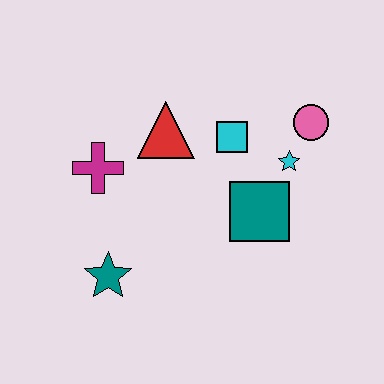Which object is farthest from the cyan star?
The teal star is farthest from the cyan star.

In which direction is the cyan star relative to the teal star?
The cyan star is to the right of the teal star.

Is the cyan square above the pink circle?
No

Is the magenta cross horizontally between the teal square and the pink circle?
No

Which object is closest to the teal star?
The magenta cross is closest to the teal star.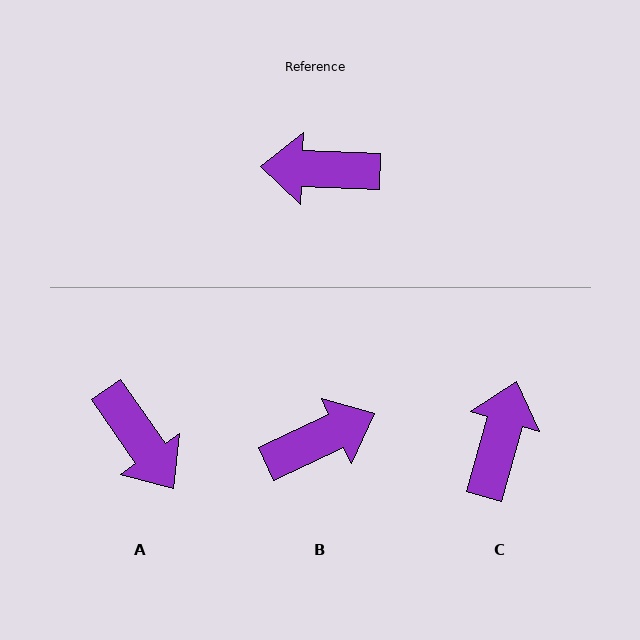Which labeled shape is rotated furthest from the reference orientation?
B, about 153 degrees away.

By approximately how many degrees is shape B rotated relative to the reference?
Approximately 153 degrees clockwise.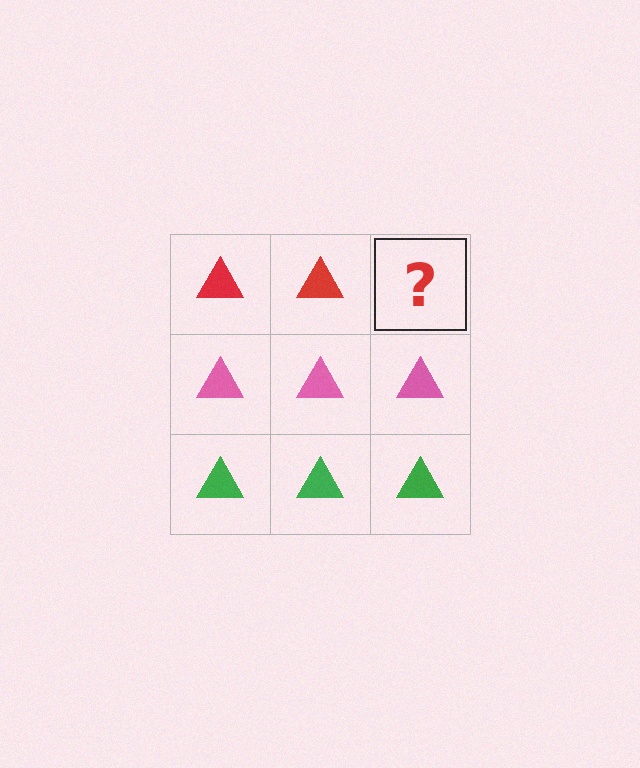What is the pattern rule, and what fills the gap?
The rule is that each row has a consistent color. The gap should be filled with a red triangle.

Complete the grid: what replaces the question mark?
The question mark should be replaced with a red triangle.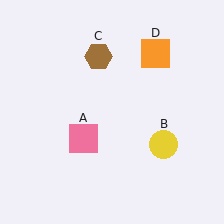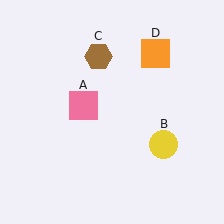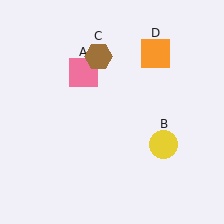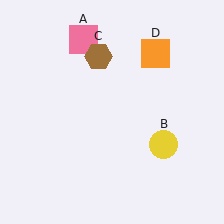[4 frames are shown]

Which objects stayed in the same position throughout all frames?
Yellow circle (object B) and brown hexagon (object C) and orange square (object D) remained stationary.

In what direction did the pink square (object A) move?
The pink square (object A) moved up.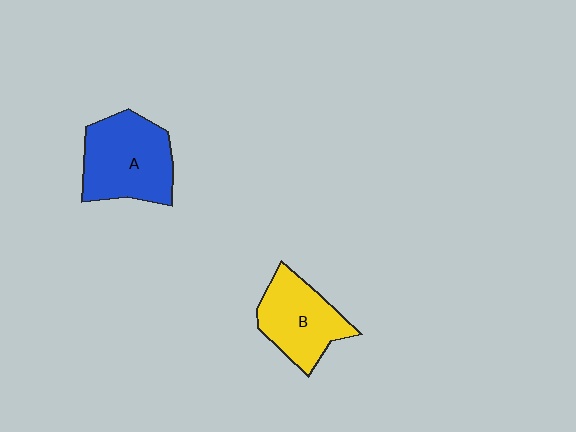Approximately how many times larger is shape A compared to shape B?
Approximately 1.2 times.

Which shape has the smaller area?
Shape B (yellow).